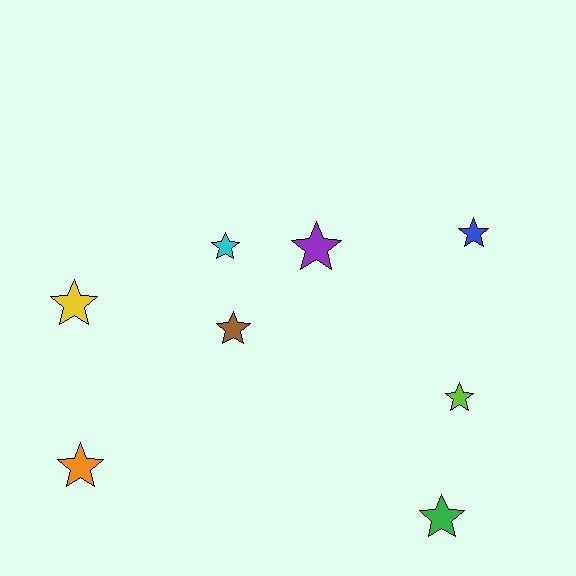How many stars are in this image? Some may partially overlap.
There are 8 stars.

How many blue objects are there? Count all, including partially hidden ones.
There is 1 blue object.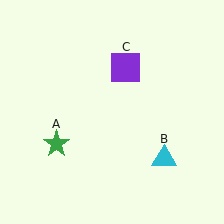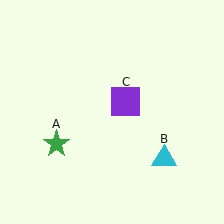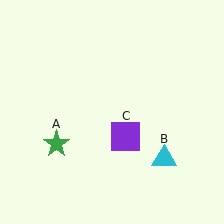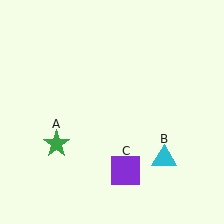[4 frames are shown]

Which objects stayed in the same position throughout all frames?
Green star (object A) and cyan triangle (object B) remained stationary.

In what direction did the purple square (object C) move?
The purple square (object C) moved down.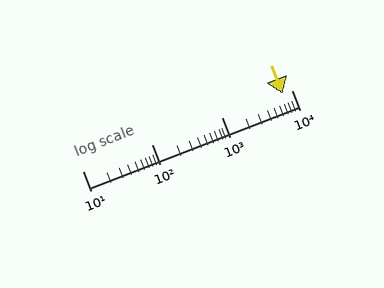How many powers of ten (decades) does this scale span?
The scale spans 3 decades, from 10 to 10000.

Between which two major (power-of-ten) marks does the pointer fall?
The pointer is between 1000 and 10000.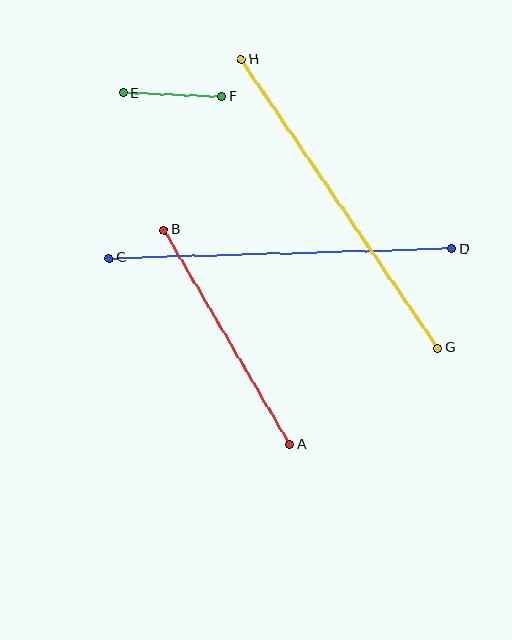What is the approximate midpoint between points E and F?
The midpoint is at approximately (172, 95) pixels.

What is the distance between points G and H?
The distance is approximately 349 pixels.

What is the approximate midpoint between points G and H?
The midpoint is at approximately (340, 204) pixels.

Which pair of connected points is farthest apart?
Points G and H are farthest apart.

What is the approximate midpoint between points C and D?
The midpoint is at approximately (280, 254) pixels.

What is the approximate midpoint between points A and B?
The midpoint is at approximately (227, 337) pixels.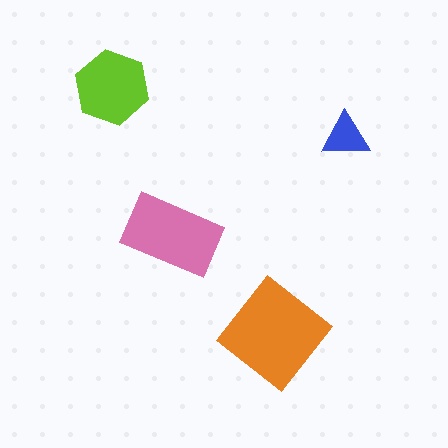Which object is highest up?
The lime hexagon is topmost.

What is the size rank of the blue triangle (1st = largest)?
4th.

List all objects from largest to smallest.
The orange diamond, the pink rectangle, the lime hexagon, the blue triangle.